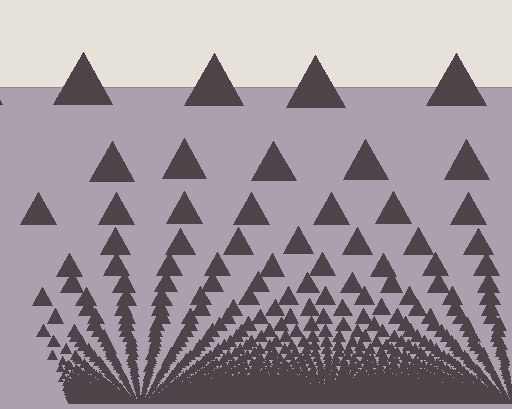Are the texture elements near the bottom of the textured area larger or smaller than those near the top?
Smaller. The gradient is inverted — elements near the bottom are smaller and denser.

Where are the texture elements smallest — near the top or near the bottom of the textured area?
Near the bottom.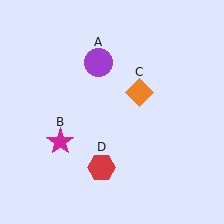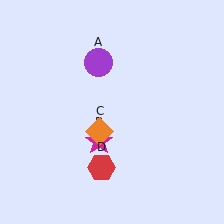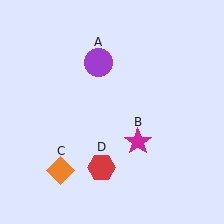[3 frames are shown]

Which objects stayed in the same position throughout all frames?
Purple circle (object A) and red hexagon (object D) remained stationary.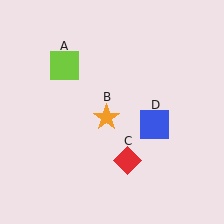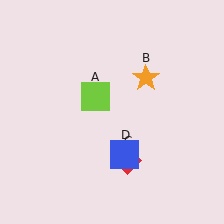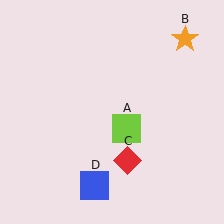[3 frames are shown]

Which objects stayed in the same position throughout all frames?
Red diamond (object C) remained stationary.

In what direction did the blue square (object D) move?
The blue square (object D) moved down and to the left.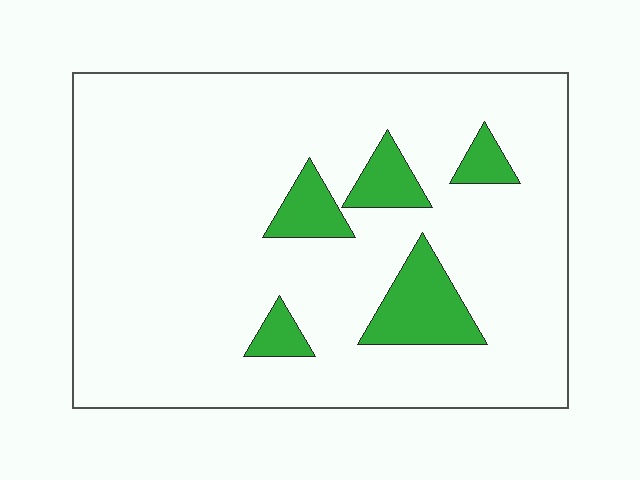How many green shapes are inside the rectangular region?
5.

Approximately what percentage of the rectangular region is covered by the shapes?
Approximately 10%.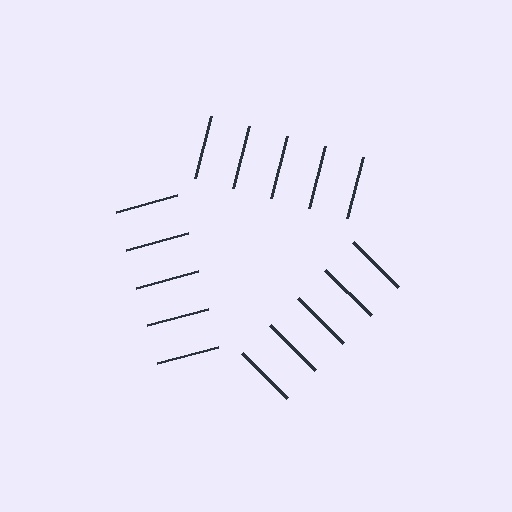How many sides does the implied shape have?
3 sides — the line-ends trace a triangle.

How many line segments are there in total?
15 — 5 along each of the 3 edges.